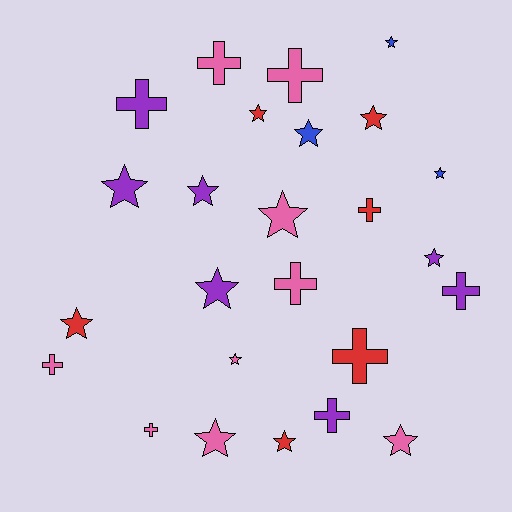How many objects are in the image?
There are 25 objects.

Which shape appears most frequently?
Star, with 15 objects.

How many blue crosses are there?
There are no blue crosses.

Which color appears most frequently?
Pink, with 9 objects.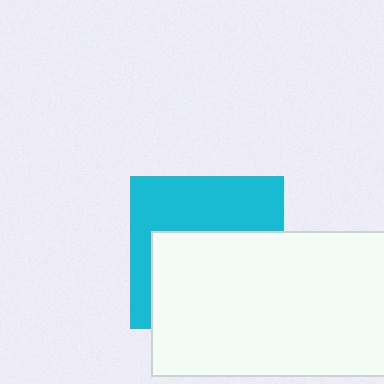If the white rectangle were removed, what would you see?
You would see the complete cyan square.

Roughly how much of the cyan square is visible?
About half of it is visible (roughly 45%).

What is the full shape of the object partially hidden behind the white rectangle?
The partially hidden object is a cyan square.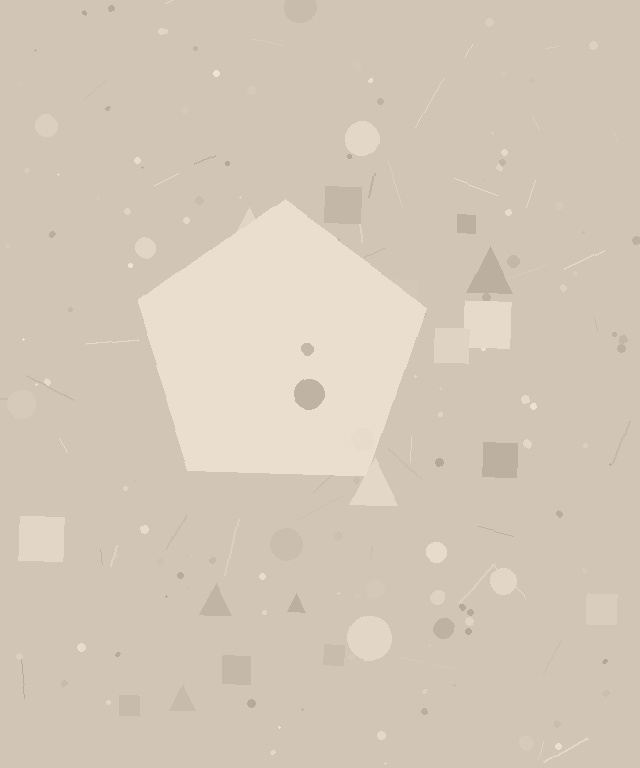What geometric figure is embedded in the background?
A pentagon is embedded in the background.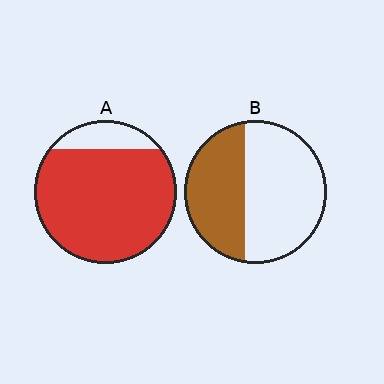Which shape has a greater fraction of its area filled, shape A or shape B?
Shape A.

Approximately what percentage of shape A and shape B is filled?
A is approximately 85% and B is approximately 40%.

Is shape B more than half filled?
No.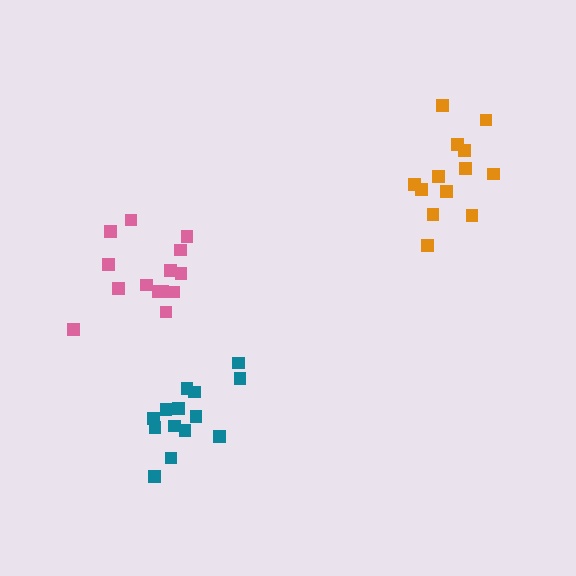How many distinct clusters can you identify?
There are 3 distinct clusters.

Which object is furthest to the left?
The pink cluster is leftmost.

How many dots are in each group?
Group 1: 14 dots, Group 2: 13 dots, Group 3: 14 dots (41 total).